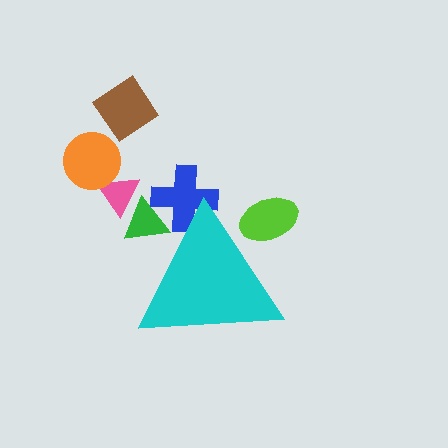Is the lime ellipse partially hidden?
Yes, the lime ellipse is partially hidden behind the cyan triangle.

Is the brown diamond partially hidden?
No, the brown diamond is fully visible.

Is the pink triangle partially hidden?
No, the pink triangle is fully visible.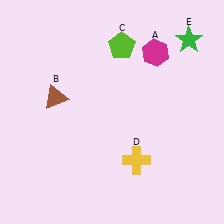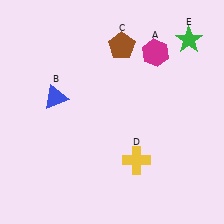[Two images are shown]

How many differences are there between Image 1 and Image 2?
There are 2 differences between the two images.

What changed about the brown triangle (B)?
In Image 1, B is brown. In Image 2, it changed to blue.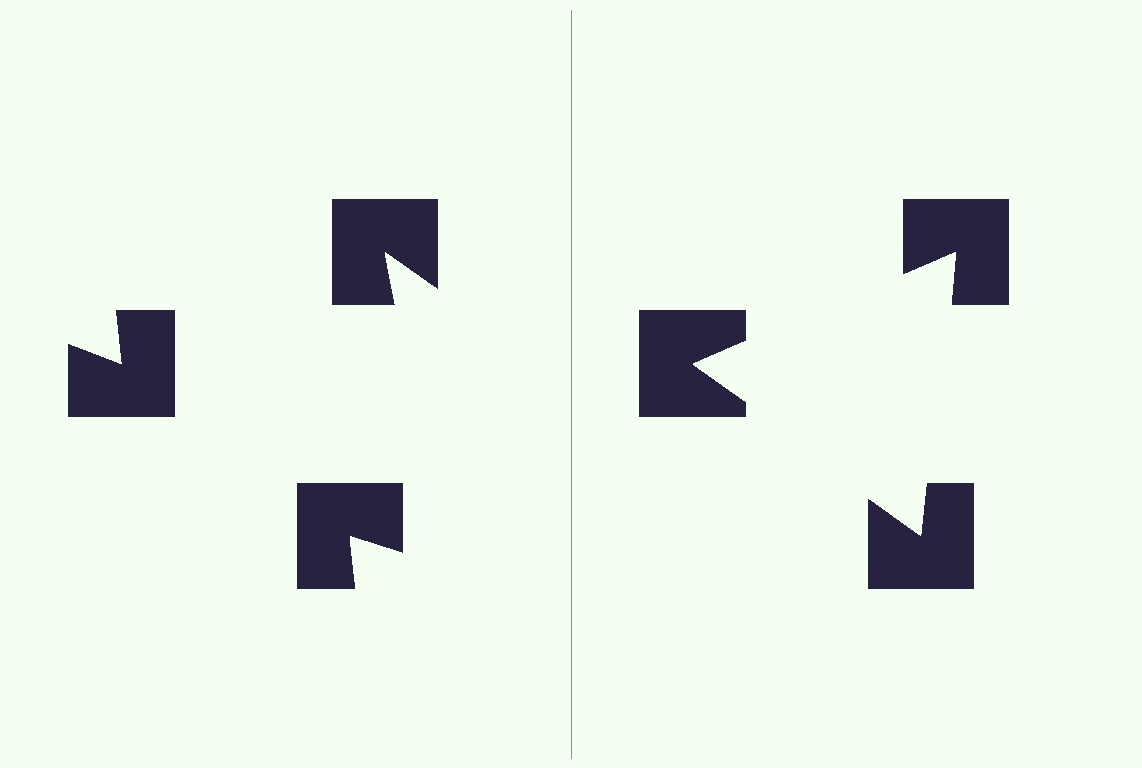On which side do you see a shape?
An illusory triangle appears on the right side. On the left side the wedge cuts are rotated, so no coherent shape forms.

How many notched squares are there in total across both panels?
6 — 3 on each side.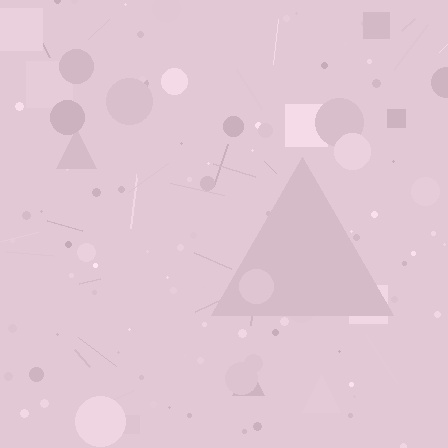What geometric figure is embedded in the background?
A triangle is embedded in the background.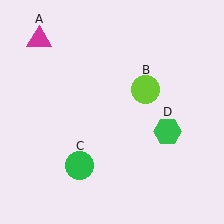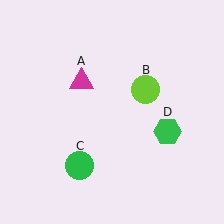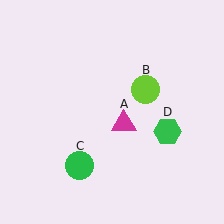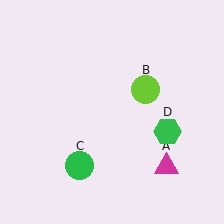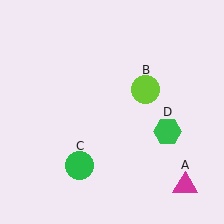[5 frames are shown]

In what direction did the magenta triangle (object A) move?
The magenta triangle (object A) moved down and to the right.